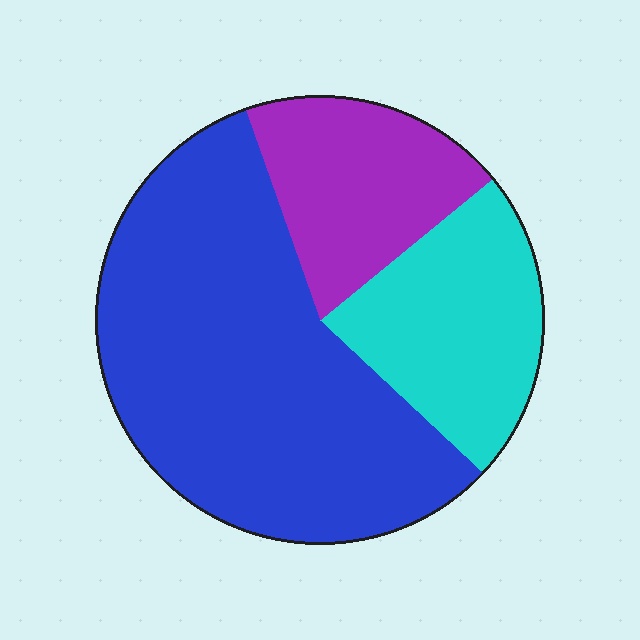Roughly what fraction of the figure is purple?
Purple covers around 20% of the figure.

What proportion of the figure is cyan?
Cyan takes up about one quarter (1/4) of the figure.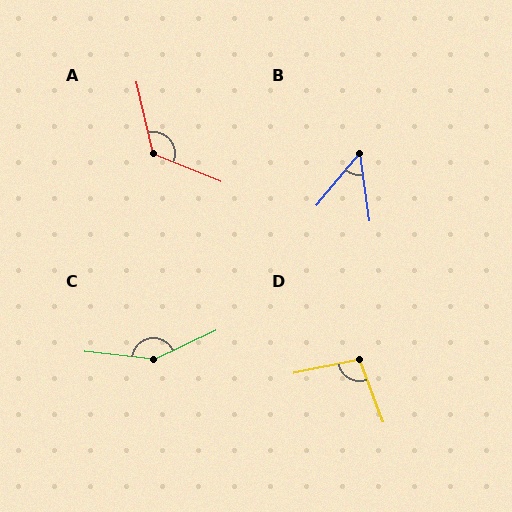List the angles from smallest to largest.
B (48°), D (98°), A (125°), C (149°).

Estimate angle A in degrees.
Approximately 125 degrees.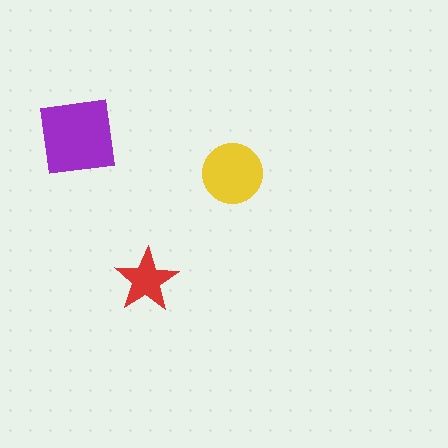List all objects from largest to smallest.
The purple square, the yellow circle, the red star.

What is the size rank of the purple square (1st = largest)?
1st.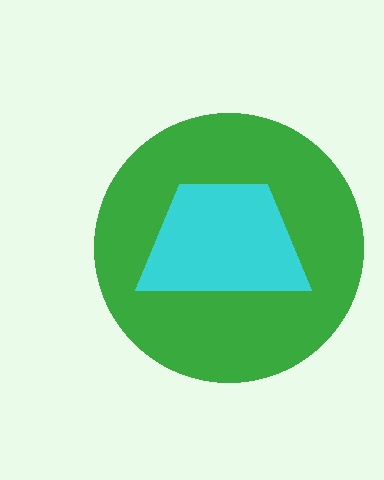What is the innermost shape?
The cyan trapezoid.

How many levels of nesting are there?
2.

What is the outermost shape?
The green circle.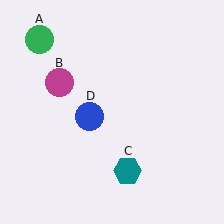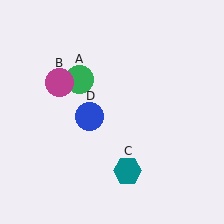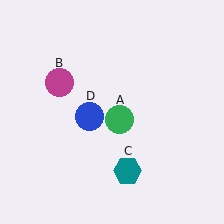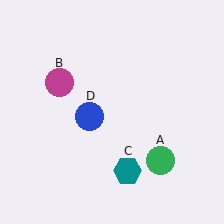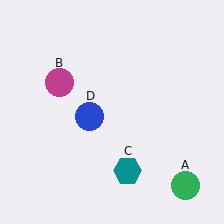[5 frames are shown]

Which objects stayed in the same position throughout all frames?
Magenta circle (object B) and teal hexagon (object C) and blue circle (object D) remained stationary.